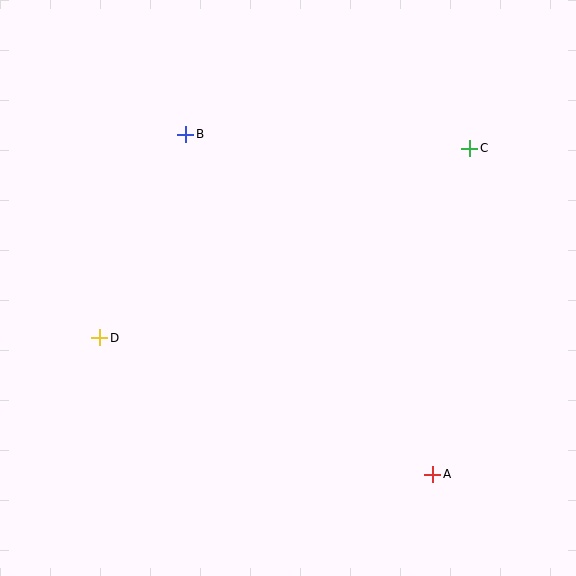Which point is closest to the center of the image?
Point B at (186, 134) is closest to the center.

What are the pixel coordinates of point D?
Point D is at (100, 338).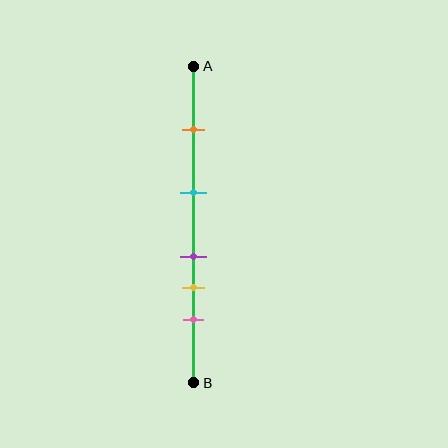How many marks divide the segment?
There are 5 marks dividing the segment.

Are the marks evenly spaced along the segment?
No, the marks are not evenly spaced.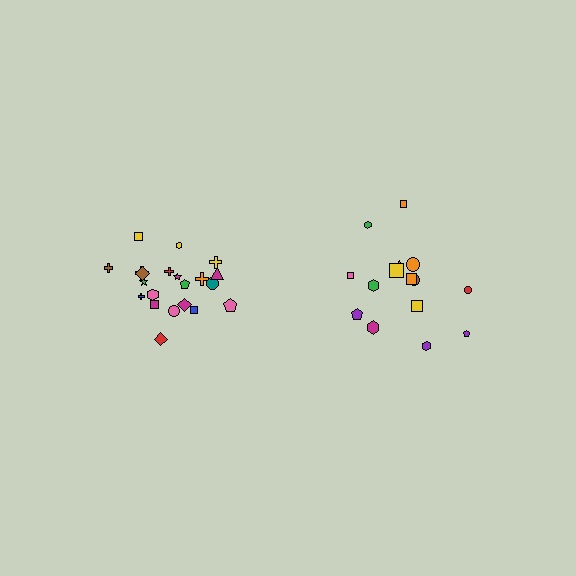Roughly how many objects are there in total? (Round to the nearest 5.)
Roughly 35 objects in total.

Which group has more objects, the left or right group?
The left group.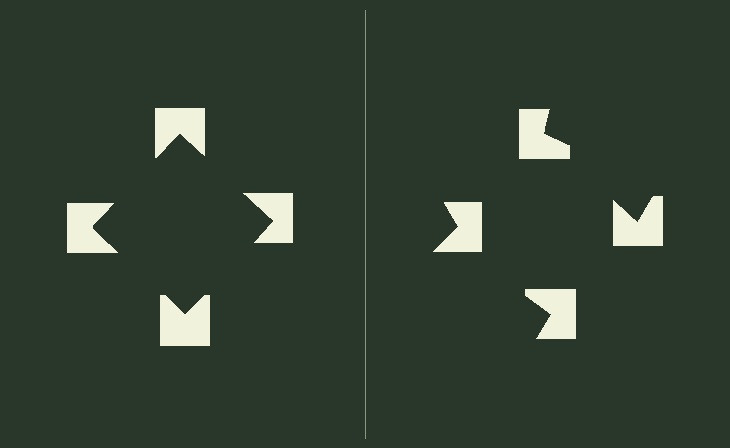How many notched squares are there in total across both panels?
8 — 4 on each side.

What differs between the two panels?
The notched squares are positioned identically on both sides; only the wedge orientations differ. On the left they align to a square; on the right they are misaligned.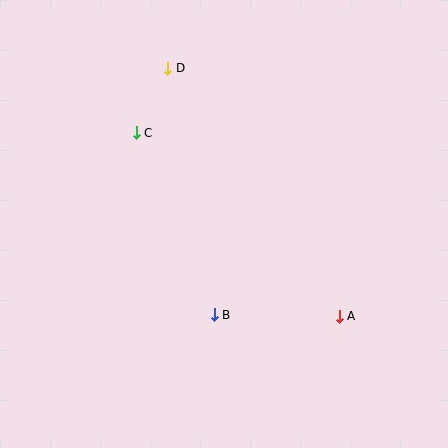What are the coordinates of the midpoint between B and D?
The midpoint between B and D is at (191, 192).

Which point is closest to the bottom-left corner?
Point B is closest to the bottom-left corner.